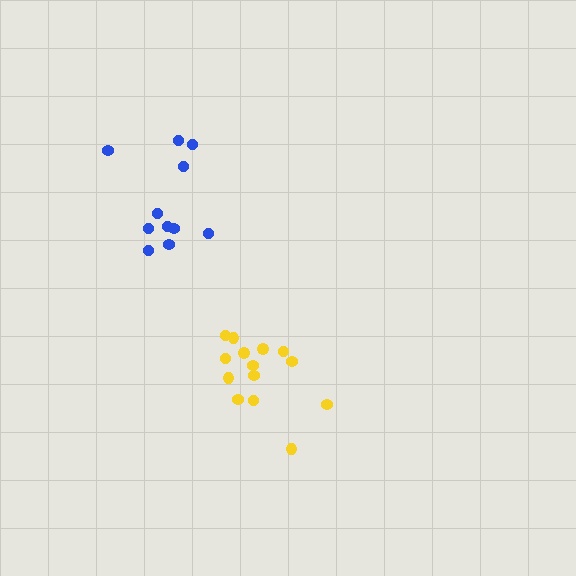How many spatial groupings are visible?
There are 2 spatial groupings.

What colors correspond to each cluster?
The clusters are colored: blue, yellow.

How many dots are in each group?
Group 1: 11 dots, Group 2: 14 dots (25 total).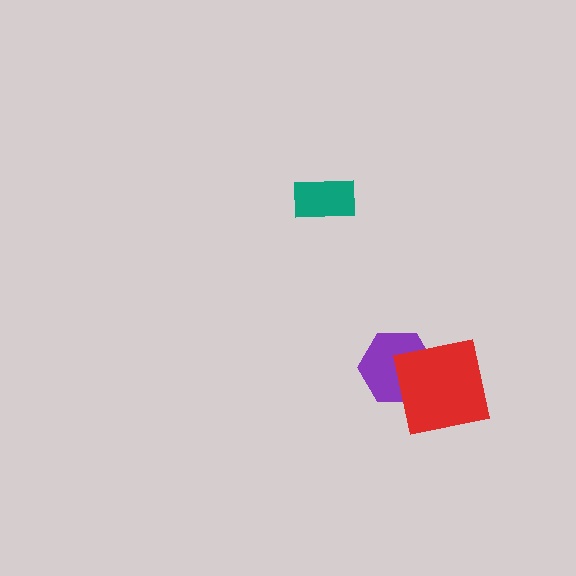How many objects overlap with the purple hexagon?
1 object overlaps with the purple hexagon.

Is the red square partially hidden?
No, no other shape covers it.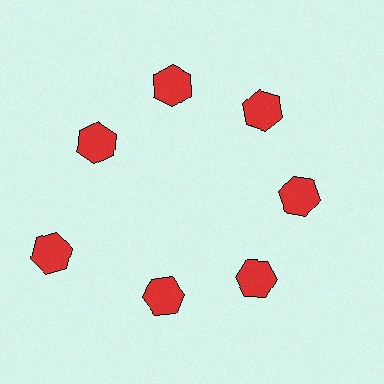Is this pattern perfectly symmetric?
No. The 7 red hexagons are arranged in a ring, but one element near the 8 o'clock position is pushed outward from the center, breaking the 7-fold rotational symmetry.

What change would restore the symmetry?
The symmetry would be restored by moving it inward, back onto the ring so that all 7 hexagons sit at equal angles and equal distance from the center.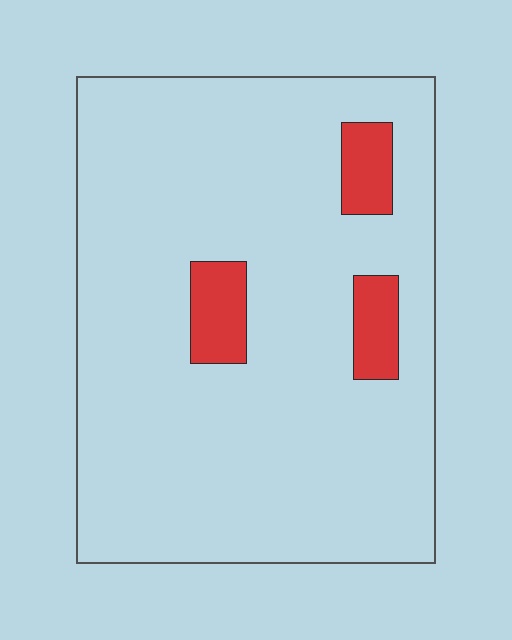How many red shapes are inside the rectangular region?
3.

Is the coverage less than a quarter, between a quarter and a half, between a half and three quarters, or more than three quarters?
Less than a quarter.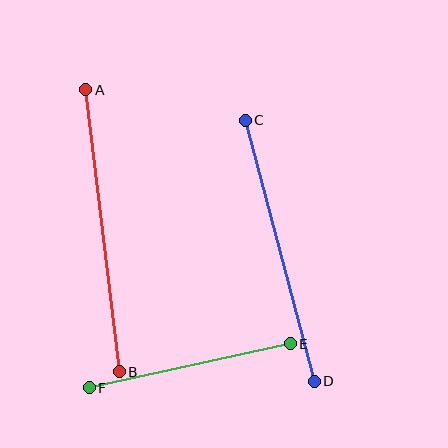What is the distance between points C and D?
The distance is approximately 270 pixels.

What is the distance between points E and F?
The distance is approximately 205 pixels.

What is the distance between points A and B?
The distance is approximately 284 pixels.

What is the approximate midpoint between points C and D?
The midpoint is at approximately (280, 251) pixels.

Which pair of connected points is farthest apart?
Points A and B are farthest apart.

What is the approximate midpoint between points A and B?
The midpoint is at approximately (102, 231) pixels.